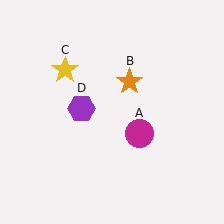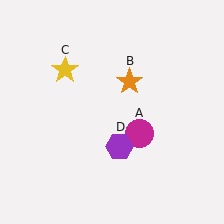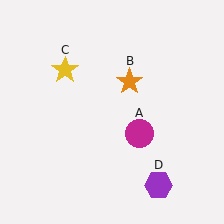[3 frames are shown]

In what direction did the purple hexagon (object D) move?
The purple hexagon (object D) moved down and to the right.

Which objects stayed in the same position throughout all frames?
Magenta circle (object A) and orange star (object B) and yellow star (object C) remained stationary.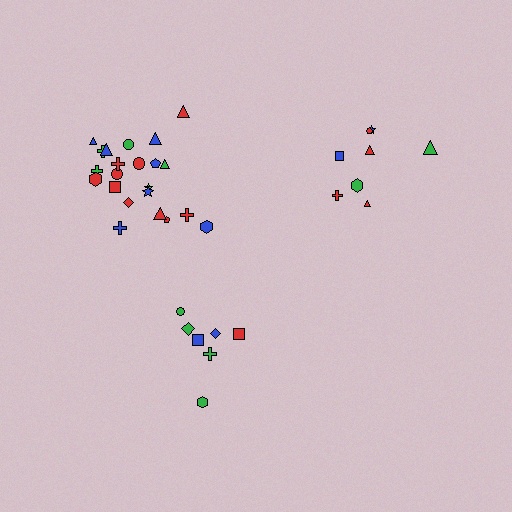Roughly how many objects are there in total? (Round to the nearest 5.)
Roughly 35 objects in total.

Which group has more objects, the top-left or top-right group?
The top-left group.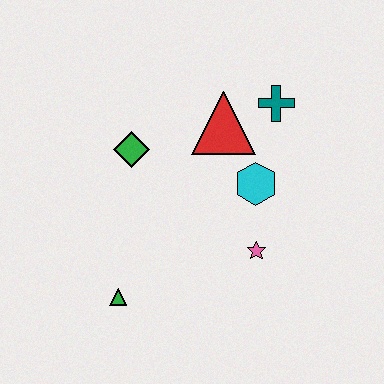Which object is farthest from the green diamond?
The pink star is farthest from the green diamond.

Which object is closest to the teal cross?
The red triangle is closest to the teal cross.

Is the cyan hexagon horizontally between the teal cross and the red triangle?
Yes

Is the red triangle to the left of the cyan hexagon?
Yes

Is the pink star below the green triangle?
No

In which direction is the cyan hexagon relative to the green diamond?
The cyan hexagon is to the right of the green diamond.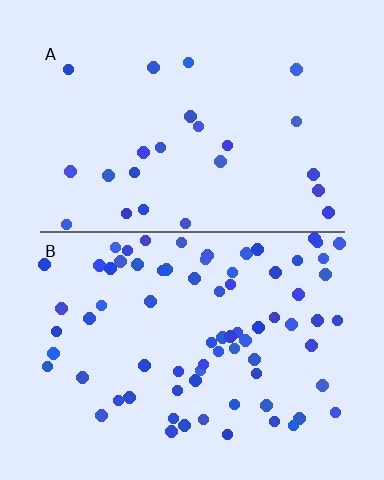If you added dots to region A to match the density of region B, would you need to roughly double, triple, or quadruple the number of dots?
Approximately triple.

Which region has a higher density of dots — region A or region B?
B (the bottom).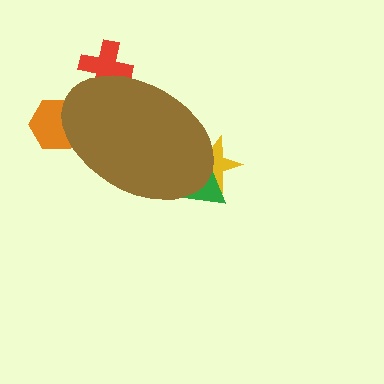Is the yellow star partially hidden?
Yes, the yellow star is partially hidden behind the brown ellipse.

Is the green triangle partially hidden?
Yes, the green triangle is partially hidden behind the brown ellipse.